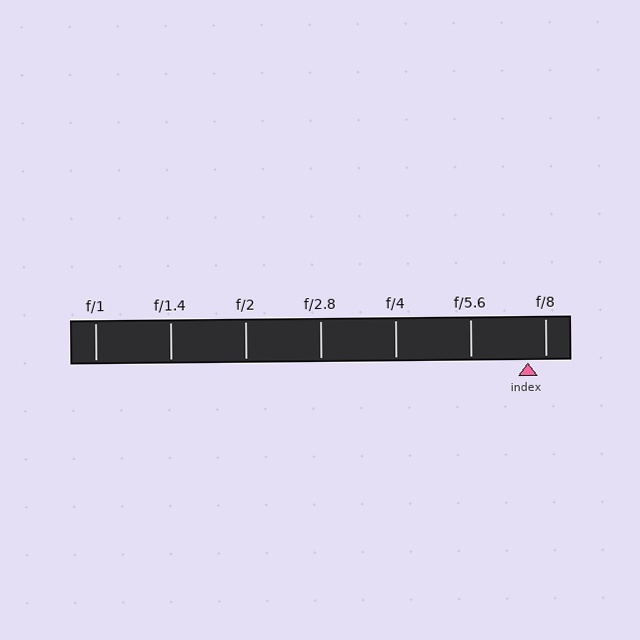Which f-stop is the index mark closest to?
The index mark is closest to f/8.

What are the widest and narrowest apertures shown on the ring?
The widest aperture shown is f/1 and the narrowest is f/8.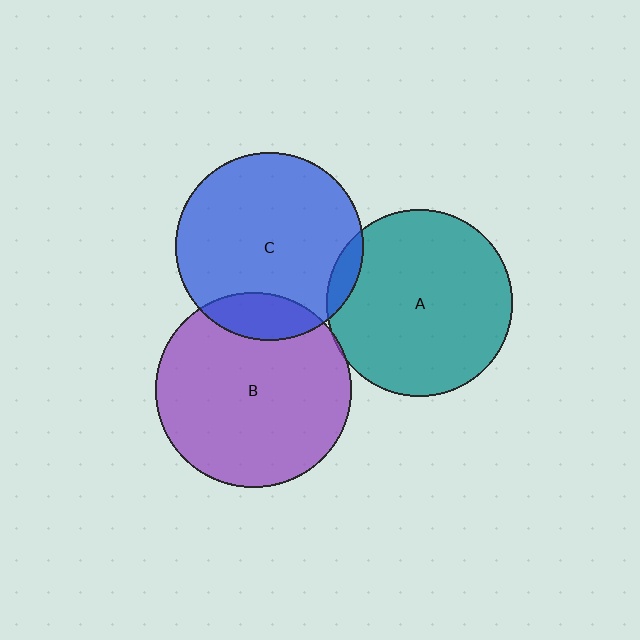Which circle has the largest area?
Circle B (purple).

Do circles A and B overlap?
Yes.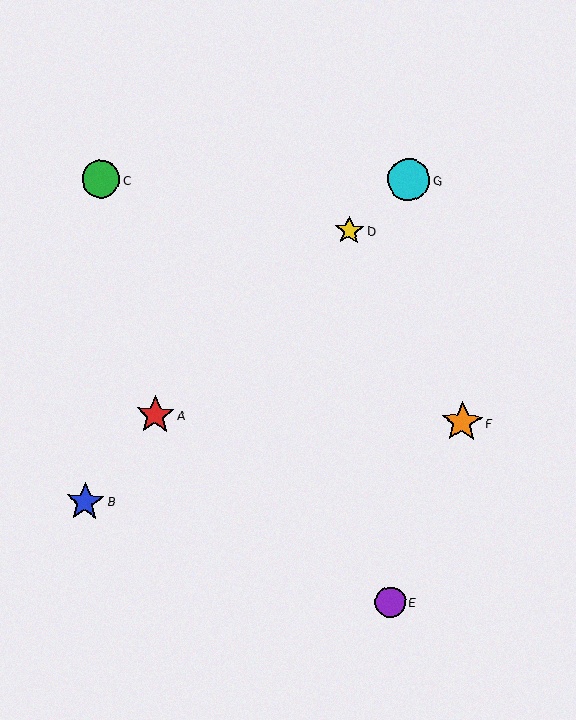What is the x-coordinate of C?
Object C is at x≈101.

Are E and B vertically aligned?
No, E is at x≈390 and B is at x≈85.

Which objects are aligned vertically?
Objects E, G are aligned vertically.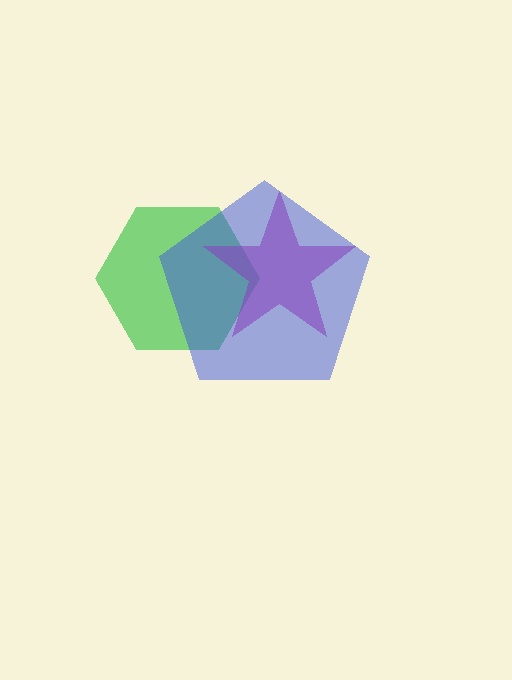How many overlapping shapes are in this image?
There are 3 overlapping shapes in the image.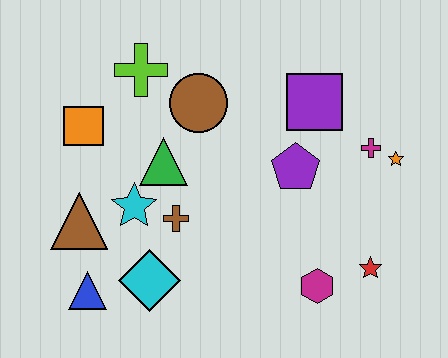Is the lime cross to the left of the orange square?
No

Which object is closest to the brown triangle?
The cyan star is closest to the brown triangle.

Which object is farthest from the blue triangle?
The orange star is farthest from the blue triangle.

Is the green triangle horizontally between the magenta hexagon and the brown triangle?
Yes